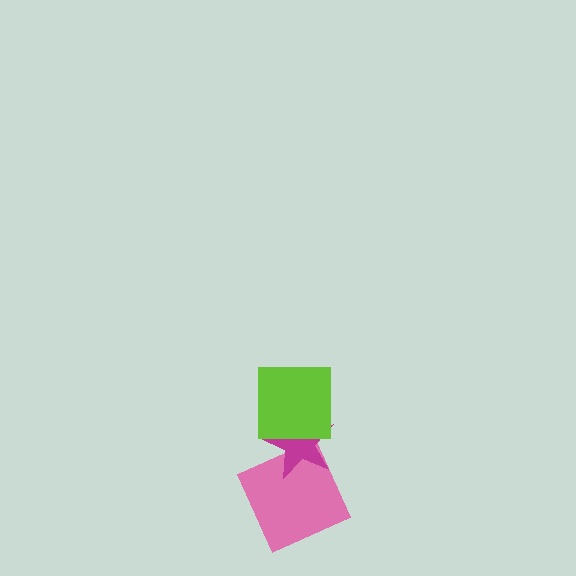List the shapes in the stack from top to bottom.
From top to bottom: the lime square, the magenta star, the pink square.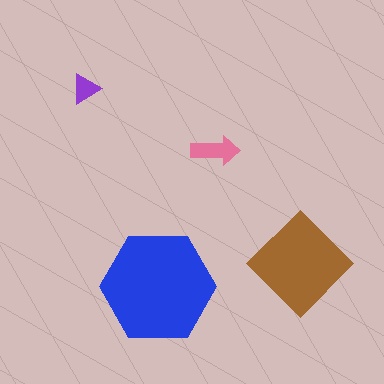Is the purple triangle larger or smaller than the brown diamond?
Smaller.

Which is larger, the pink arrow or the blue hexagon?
The blue hexagon.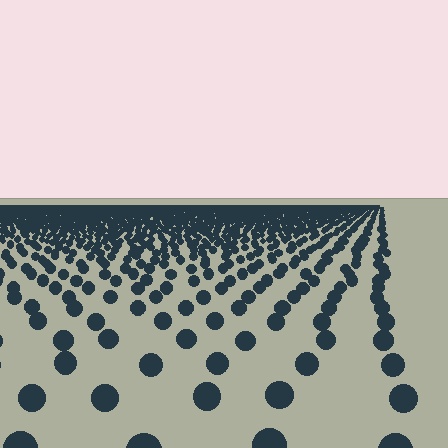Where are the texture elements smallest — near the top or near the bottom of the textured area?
Near the top.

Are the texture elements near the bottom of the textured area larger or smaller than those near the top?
Larger. Near the bottom, elements are closer to the viewer and appear at a bigger on-screen size.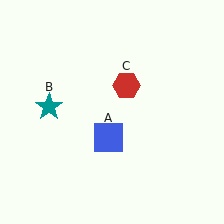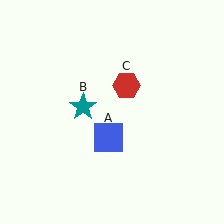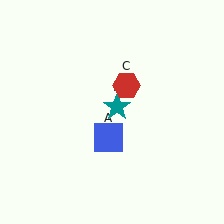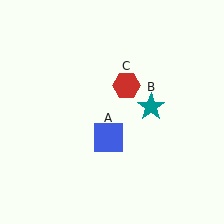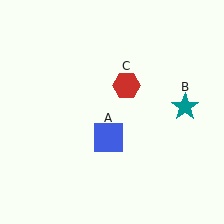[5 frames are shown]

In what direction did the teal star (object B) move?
The teal star (object B) moved right.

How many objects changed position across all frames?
1 object changed position: teal star (object B).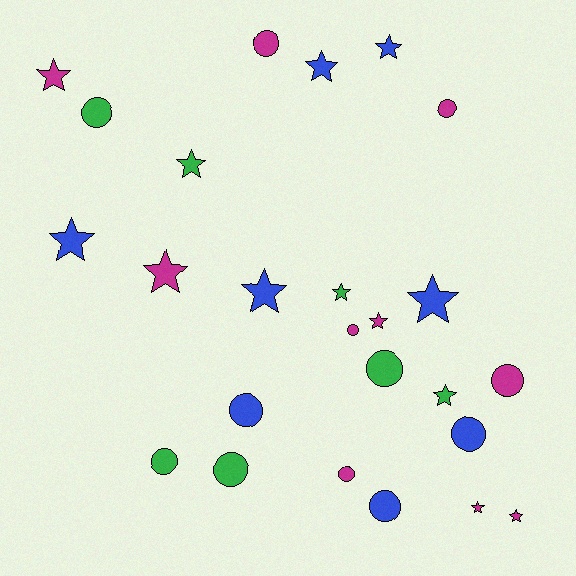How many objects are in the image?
There are 25 objects.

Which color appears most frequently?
Magenta, with 10 objects.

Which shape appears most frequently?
Star, with 13 objects.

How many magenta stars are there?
There are 5 magenta stars.